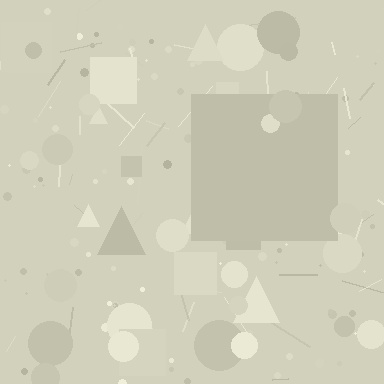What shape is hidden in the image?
A square is hidden in the image.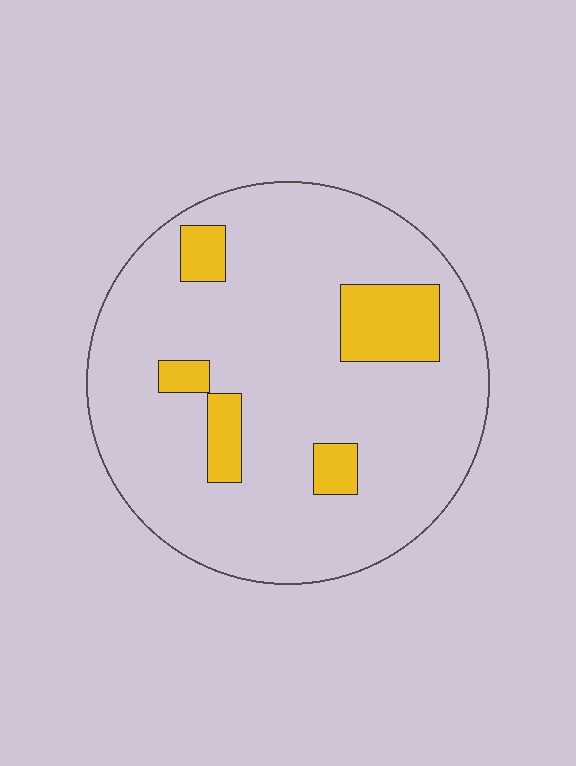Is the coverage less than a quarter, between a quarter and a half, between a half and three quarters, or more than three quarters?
Less than a quarter.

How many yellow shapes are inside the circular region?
5.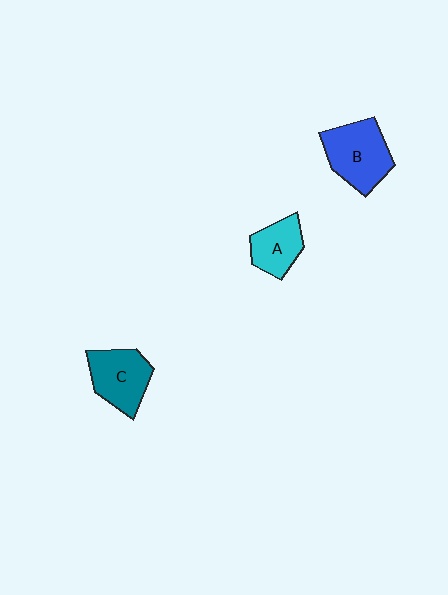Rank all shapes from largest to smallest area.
From largest to smallest: B (blue), C (teal), A (cyan).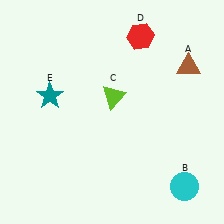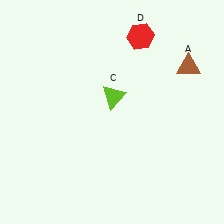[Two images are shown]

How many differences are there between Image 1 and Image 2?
There are 2 differences between the two images.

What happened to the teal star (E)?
The teal star (E) was removed in Image 2. It was in the top-left area of Image 1.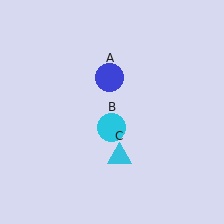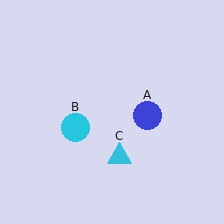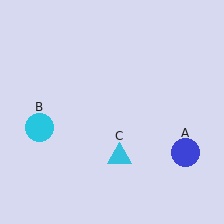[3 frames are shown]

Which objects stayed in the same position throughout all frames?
Cyan triangle (object C) remained stationary.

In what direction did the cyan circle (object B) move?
The cyan circle (object B) moved left.